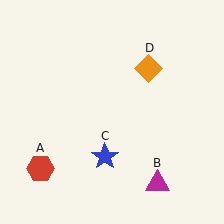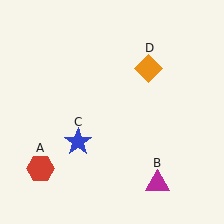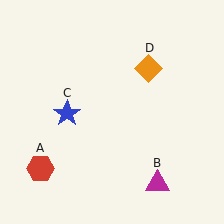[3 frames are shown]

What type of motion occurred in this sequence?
The blue star (object C) rotated clockwise around the center of the scene.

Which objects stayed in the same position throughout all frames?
Red hexagon (object A) and magenta triangle (object B) and orange diamond (object D) remained stationary.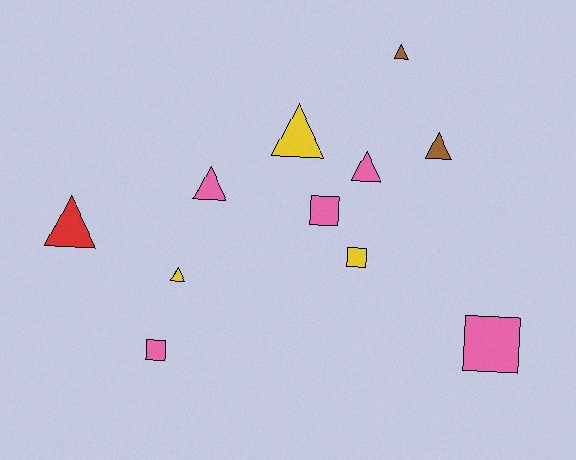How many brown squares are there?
There are no brown squares.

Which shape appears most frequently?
Triangle, with 7 objects.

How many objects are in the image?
There are 11 objects.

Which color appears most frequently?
Pink, with 5 objects.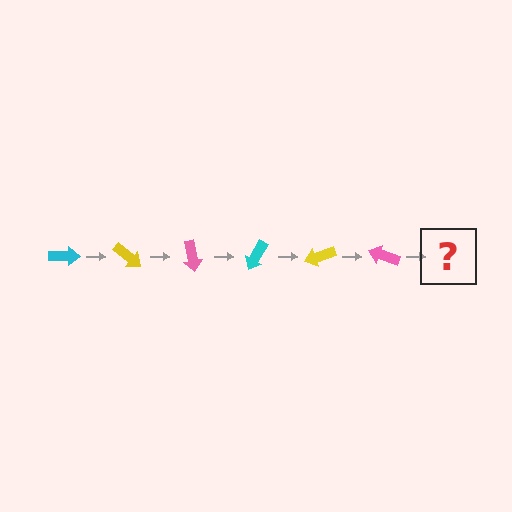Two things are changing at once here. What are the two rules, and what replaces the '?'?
The two rules are that it rotates 40 degrees each step and the color cycles through cyan, yellow, and pink. The '?' should be a cyan arrow, rotated 240 degrees from the start.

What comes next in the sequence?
The next element should be a cyan arrow, rotated 240 degrees from the start.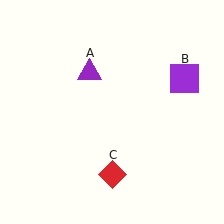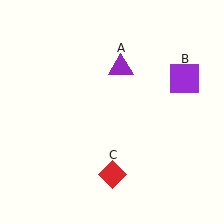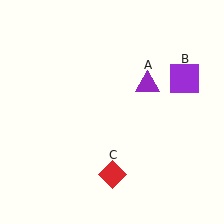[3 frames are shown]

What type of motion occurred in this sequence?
The purple triangle (object A) rotated clockwise around the center of the scene.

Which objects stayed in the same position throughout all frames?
Purple square (object B) and red diamond (object C) remained stationary.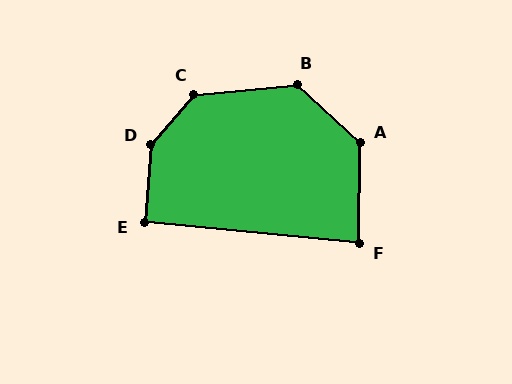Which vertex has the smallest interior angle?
F, at approximately 85 degrees.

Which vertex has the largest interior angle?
D, at approximately 144 degrees.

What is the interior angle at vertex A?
Approximately 132 degrees (obtuse).